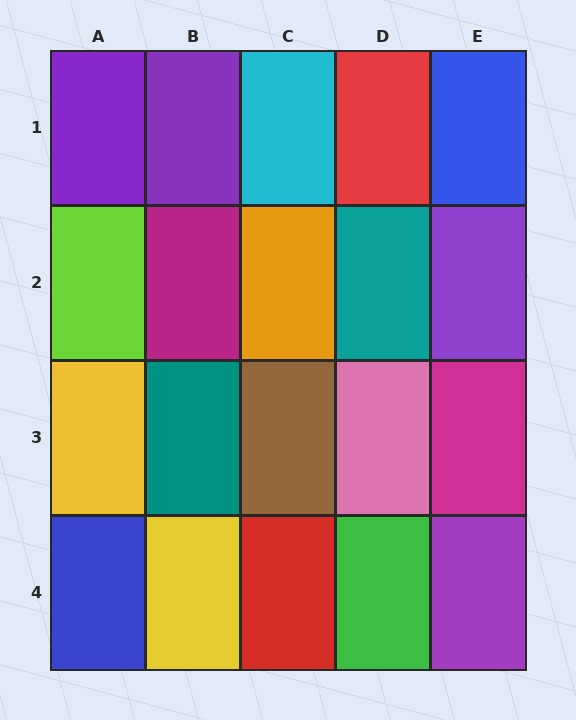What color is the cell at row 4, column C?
Red.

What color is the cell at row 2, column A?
Lime.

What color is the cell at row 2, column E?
Purple.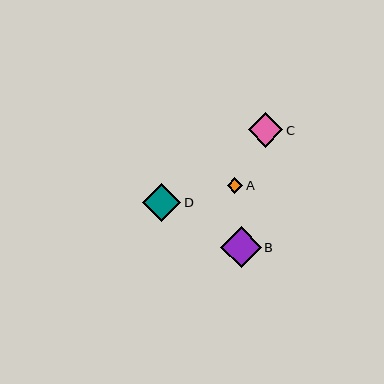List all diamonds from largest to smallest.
From largest to smallest: B, D, C, A.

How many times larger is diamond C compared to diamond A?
Diamond C is approximately 2.2 times the size of diamond A.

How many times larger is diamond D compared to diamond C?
Diamond D is approximately 1.1 times the size of diamond C.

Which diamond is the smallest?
Diamond A is the smallest with a size of approximately 16 pixels.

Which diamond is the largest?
Diamond B is the largest with a size of approximately 41 pixels.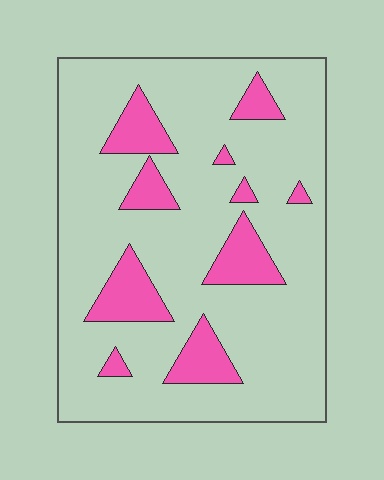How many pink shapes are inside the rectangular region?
10.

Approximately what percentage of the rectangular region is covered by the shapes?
Approximately 20%.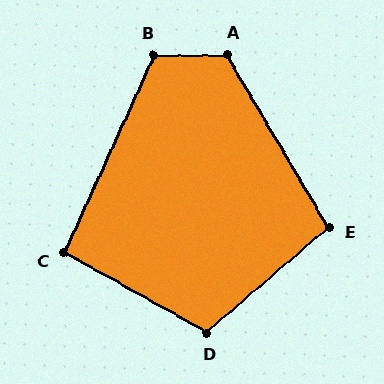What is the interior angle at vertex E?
Approximately 100 degrees (obtuse).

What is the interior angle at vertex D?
Approximately 110 degrees (obtuse).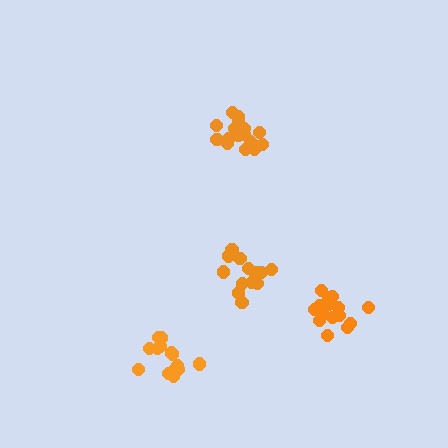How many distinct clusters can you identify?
There are 4 distinct clusters.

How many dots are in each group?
Group 1: 17 dots, Group 2: 15 dots, Group 3: 13 dots, Group 4: 16 dots (61 total).